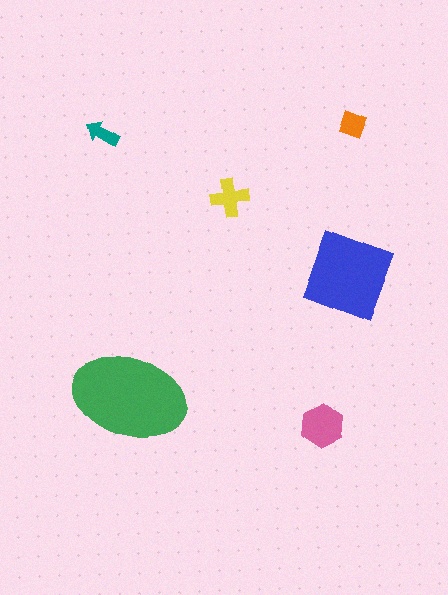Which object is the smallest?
The teal arrow.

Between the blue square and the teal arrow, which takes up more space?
The blue square.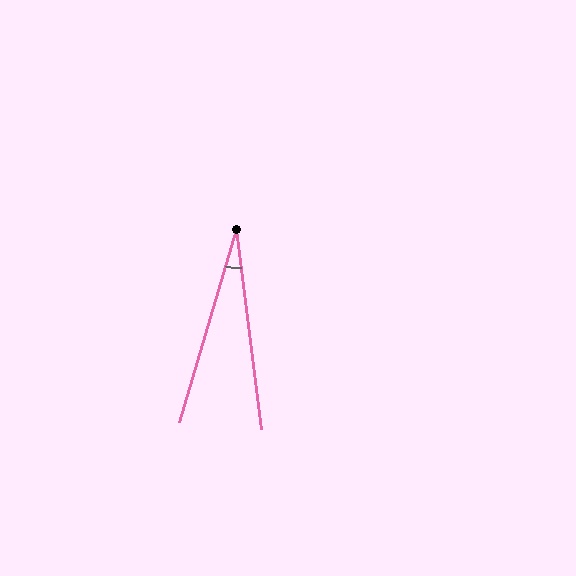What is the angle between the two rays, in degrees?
Approximately 24 degrees.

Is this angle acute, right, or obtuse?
It is acute.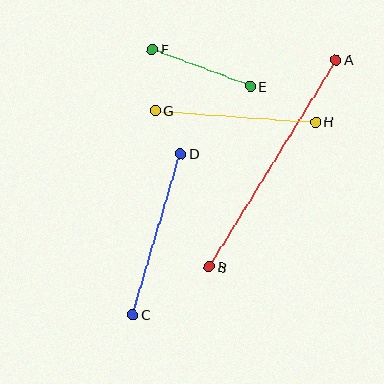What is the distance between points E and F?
The distance is approximately 105 pixels.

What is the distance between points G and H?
The distance is approximately 161 pixels.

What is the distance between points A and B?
The distance is approximately 242 pixels.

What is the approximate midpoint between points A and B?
The midpoint is at approximately (273, 163) pixels.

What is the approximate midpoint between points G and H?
The midpoint is at approximately (235, 116) pixels.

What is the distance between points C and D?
The distance is approximately 168 pixels.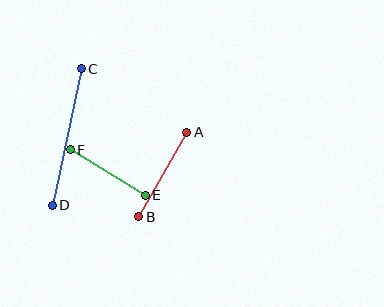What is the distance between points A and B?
The distance is approximately 97 pixels.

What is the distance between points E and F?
The distance is approximately 88 pixels.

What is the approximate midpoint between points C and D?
The midpoint is at approximately (67, 137) pixels.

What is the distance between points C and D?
The distance is approximately 140 pixels.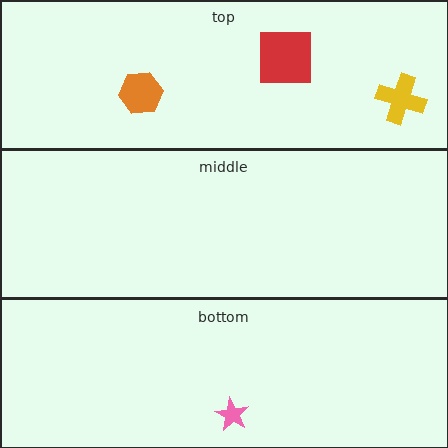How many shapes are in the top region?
3.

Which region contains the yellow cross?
The top region.